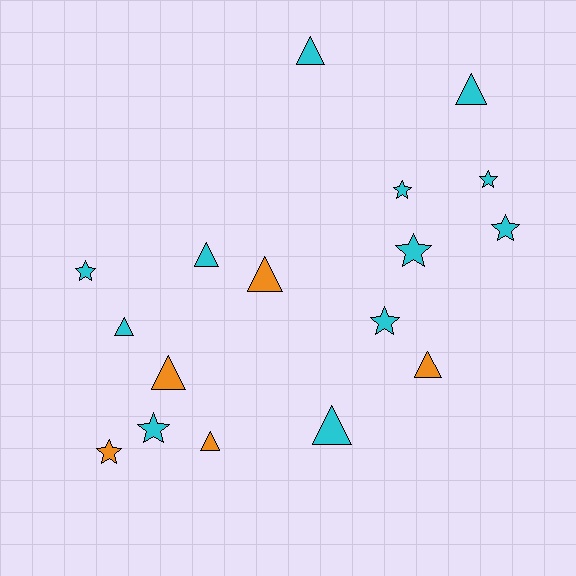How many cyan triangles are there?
There are 5 cyan triangles.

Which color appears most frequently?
Cyan, with 12 objects.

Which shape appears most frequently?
Triangle, with 9 objects.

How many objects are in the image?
There are 17 objects.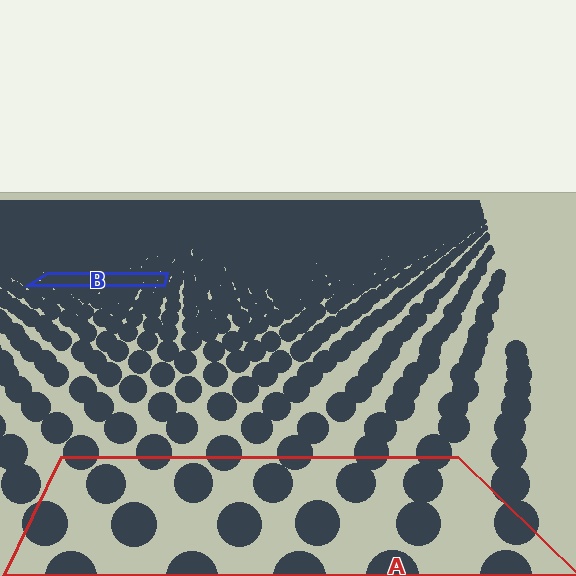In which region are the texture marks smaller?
The texture marks are smaller in region B, because it is farther away.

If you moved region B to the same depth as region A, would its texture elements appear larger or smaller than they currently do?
They would appear larger. At a closer depth, the same texture elements are projected at a bigger on-screen size.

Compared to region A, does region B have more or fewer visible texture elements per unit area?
Region B has more texture elements per unit area — they are packed more densely because it is farther away.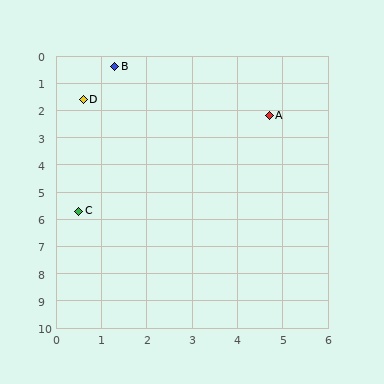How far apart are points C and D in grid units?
Points C and D are about 4.1 grid units apart.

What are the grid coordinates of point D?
Point D is at approximately (0.6, 1.6).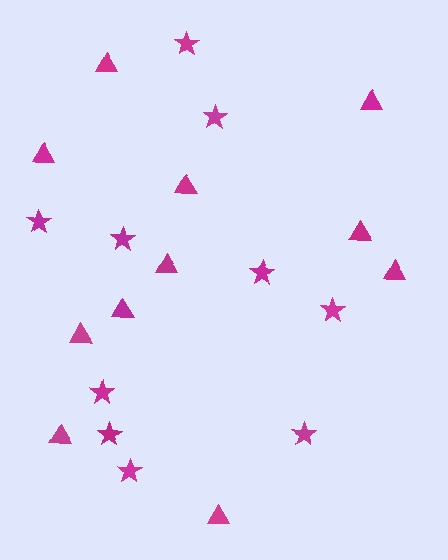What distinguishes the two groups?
There are 2 groups: one group of triangles (11) and one group of stars (10).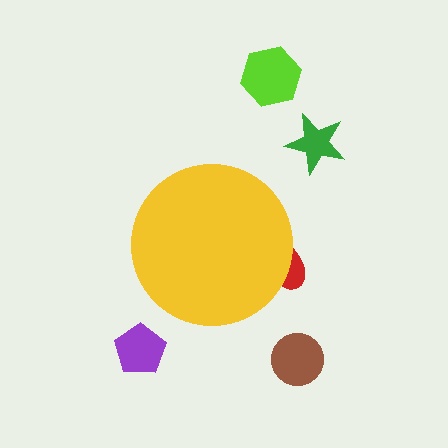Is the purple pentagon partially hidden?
No, the purple pentagon is fully visible.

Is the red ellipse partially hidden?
Yes, the red ellipse is partially hidden behind the yellow circle.